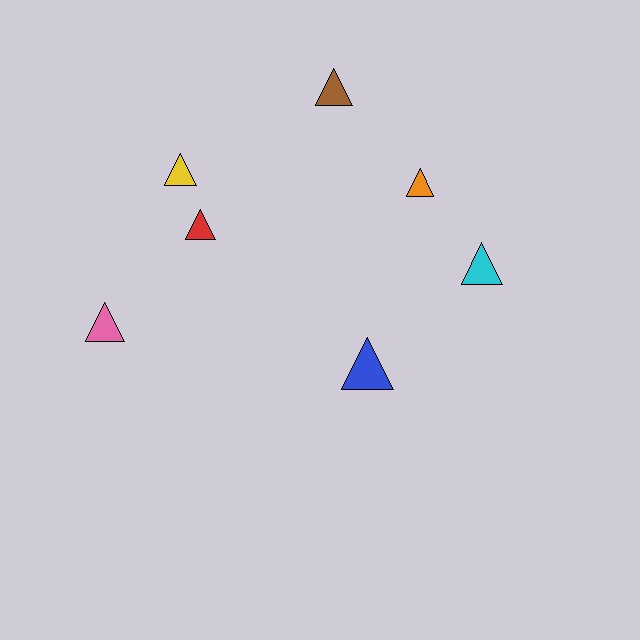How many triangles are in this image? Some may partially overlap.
There are 7 triangles.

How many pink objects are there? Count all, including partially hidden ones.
There is 1 pink object.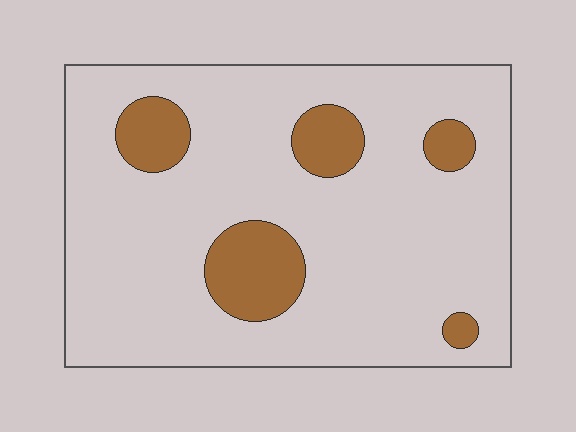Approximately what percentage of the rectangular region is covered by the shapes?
Approximately 15%.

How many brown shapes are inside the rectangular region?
5.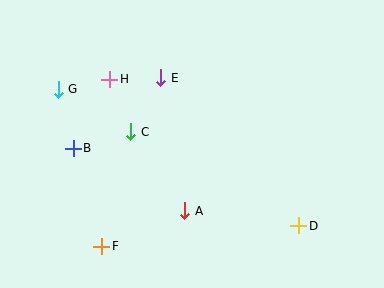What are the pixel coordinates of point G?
Point G is at (58, 89).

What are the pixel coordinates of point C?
Point C is at (131, 132).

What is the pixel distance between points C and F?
The distance between C and F is 119 pixels.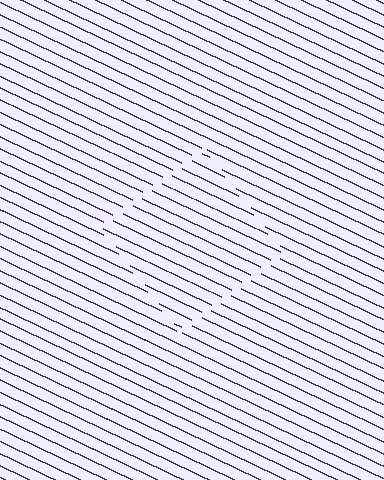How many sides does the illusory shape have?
4 sides — the line-ends trace a square.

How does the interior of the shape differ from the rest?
The interior of the shape contains the same grating, shifted by half a period — the contour is defined by the phase discontinuity where line-ends from the inner and outer gratings abut.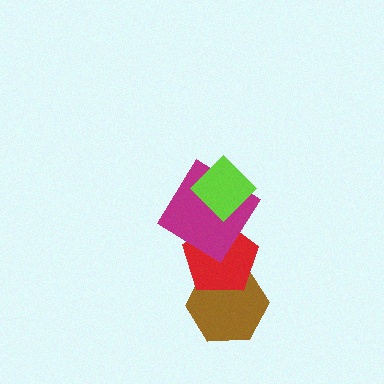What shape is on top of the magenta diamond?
The lime diamond is on top of the magenta diamond.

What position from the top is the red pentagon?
The red pentagon is 3rd from the top.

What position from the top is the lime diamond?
The lime diamond is 1st from the top.